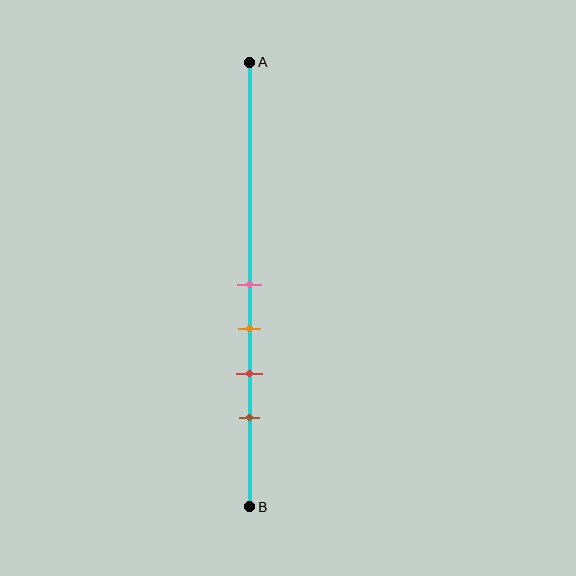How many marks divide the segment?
There are 4 marks dividing the segment.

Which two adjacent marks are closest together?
The pink and orange marks are the closest adjacent pair.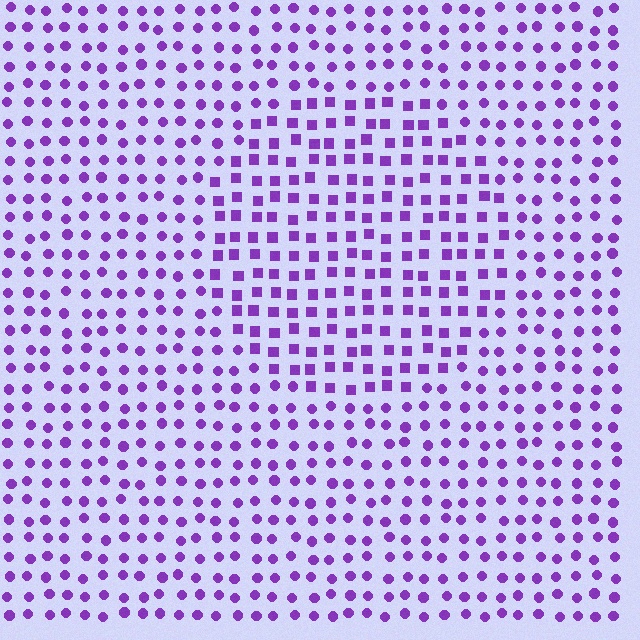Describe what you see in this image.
The image is filled with small purple elements arranged in a uniform grid. A circle-shaped region contains squares, while the surrounding area contains circles. The boundary is defined purely by the change in element shape.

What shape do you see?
I see a circle.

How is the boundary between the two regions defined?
The boundary is defined by a change in element shape: squares inside vs. circles outside. All elements share the same color and spacing.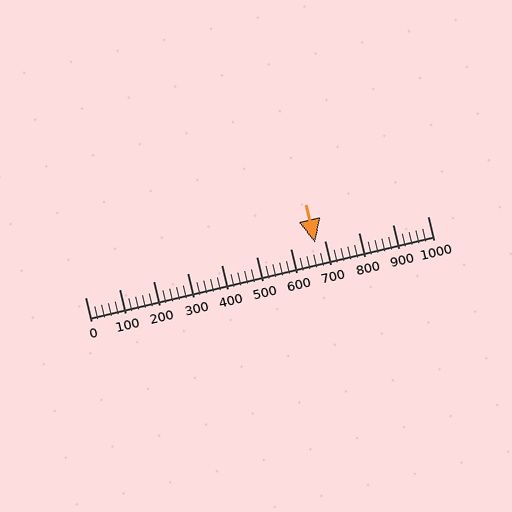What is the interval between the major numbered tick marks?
The major tick marks are spaced 100 units apart.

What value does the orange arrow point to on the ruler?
The orange arrow points to approximately 673.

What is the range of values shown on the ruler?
The ruler shows values from 0 to 1000.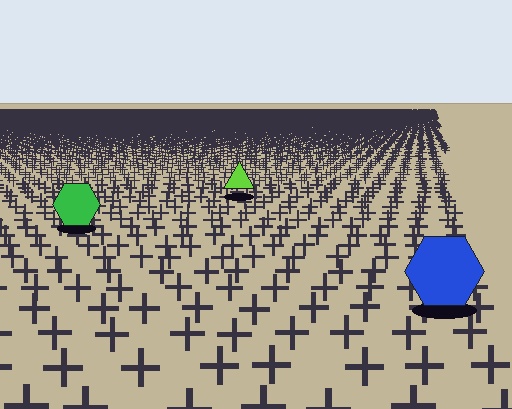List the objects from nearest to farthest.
From nearest to farthest: the blue hexagon, the green hexagon, the lime triangle.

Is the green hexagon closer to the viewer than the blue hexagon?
No. The blue hexagon is closer — you can tell from the texture gradient: the ground texture is coarser near it.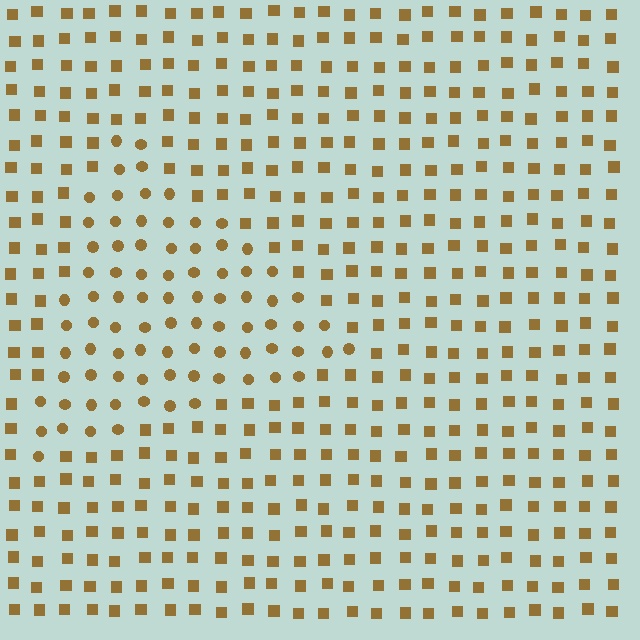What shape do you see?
I see a triangle.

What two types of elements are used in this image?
The image uses circles inside the triangle region and squares outside it.